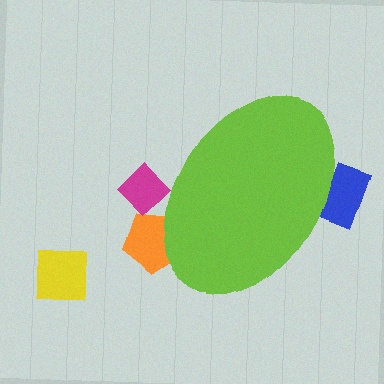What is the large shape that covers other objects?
A lime ellipse.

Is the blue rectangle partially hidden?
Yes, the blue rectangle is partially hidden behind the lime ellipse.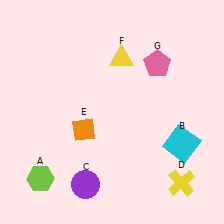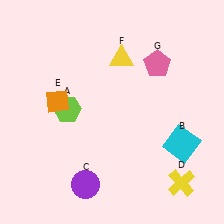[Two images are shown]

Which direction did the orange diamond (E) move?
The orange diamond (E) moved up.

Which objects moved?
The objects that moved are: the lime hexagon (A), the orange diamond (E).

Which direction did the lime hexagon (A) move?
The lime hexagon (A) moved up.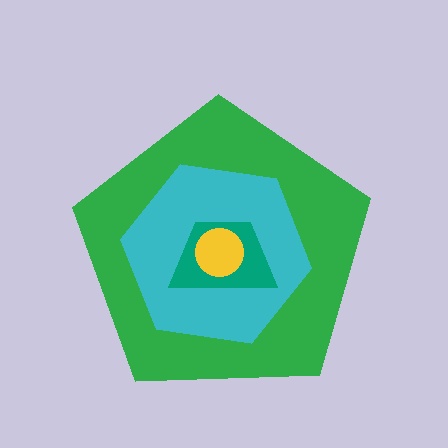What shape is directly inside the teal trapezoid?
The yellow circle.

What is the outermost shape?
The green pentagon.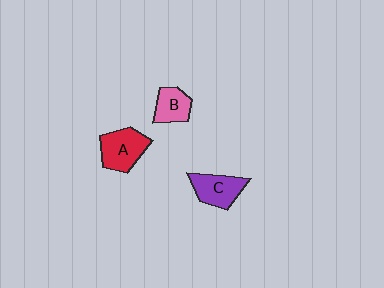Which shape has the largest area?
Shape A (red).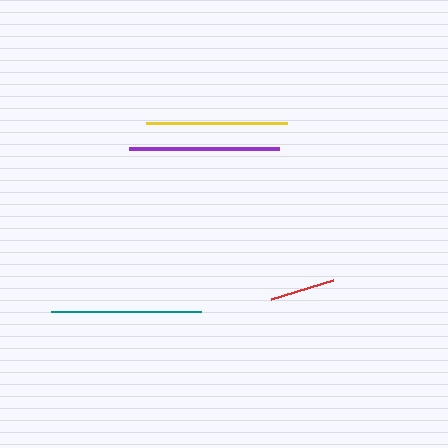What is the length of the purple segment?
The purple segment is approximately 150 pixels long.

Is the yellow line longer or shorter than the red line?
The yellow line is longer than the red line.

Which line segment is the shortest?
The red line is the shortest at approximately 65 pixels.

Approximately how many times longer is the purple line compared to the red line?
The purple line is approximately 2.3 times the length of the red line.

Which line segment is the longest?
The teal line is the longest at approximately 150 pixels.